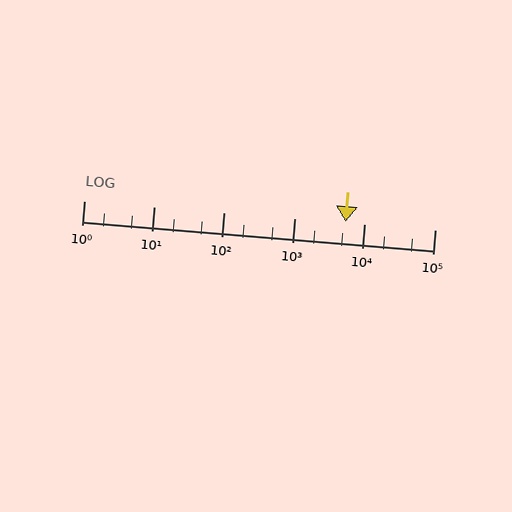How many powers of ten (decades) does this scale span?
The scale spans 5 decades, from 1 to 100000.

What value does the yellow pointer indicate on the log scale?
The pointer indicates approximately 5400.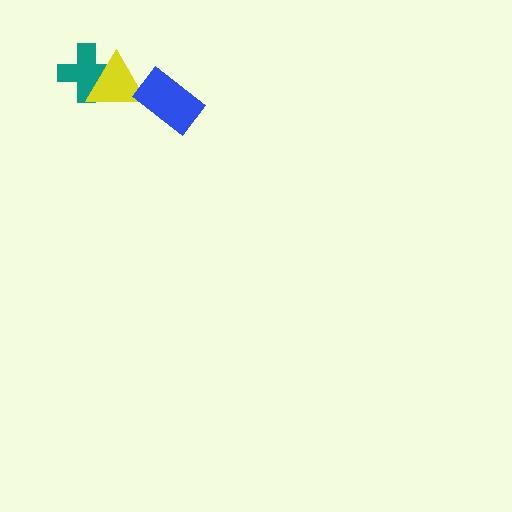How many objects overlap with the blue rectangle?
1 object overlaps with the blue rectangle.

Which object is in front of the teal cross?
The yellow triangle is in front of the teal cross.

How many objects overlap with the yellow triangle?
2 objects overlap with the yellow triangle.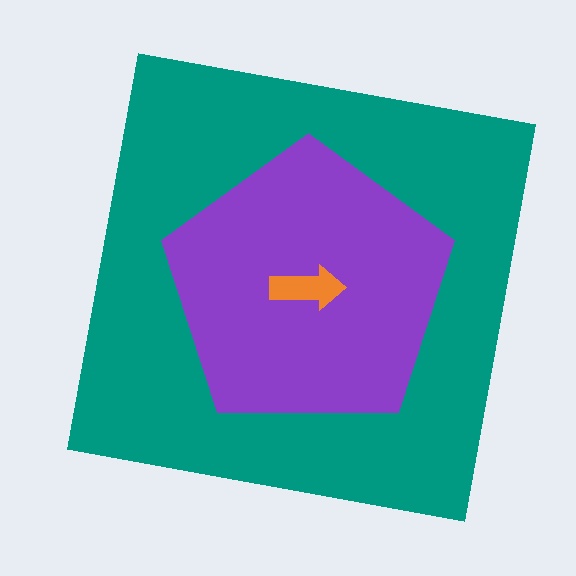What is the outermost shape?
The teal square.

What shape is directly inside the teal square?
The purple pentagon.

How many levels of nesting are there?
3.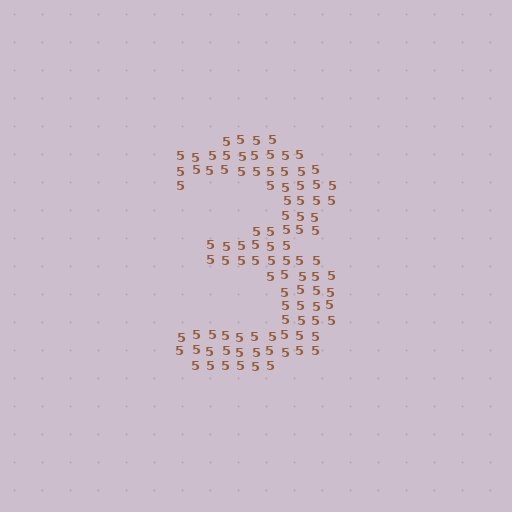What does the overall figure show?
The overall figure shows the digit 3.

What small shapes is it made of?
It is made of small digit 5's.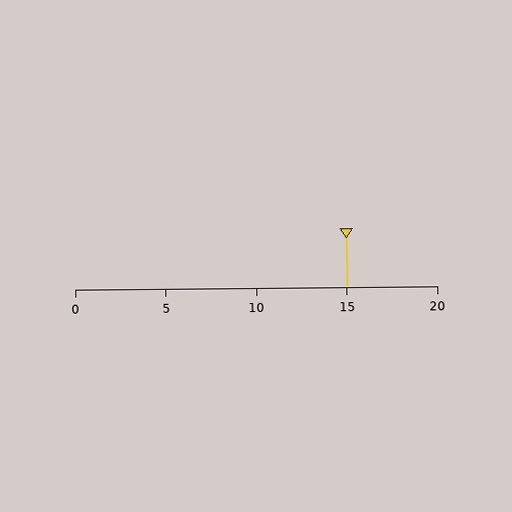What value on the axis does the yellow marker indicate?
The marker indicates approximately 15.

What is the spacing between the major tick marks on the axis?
The major ticks are spaced 5 apart.